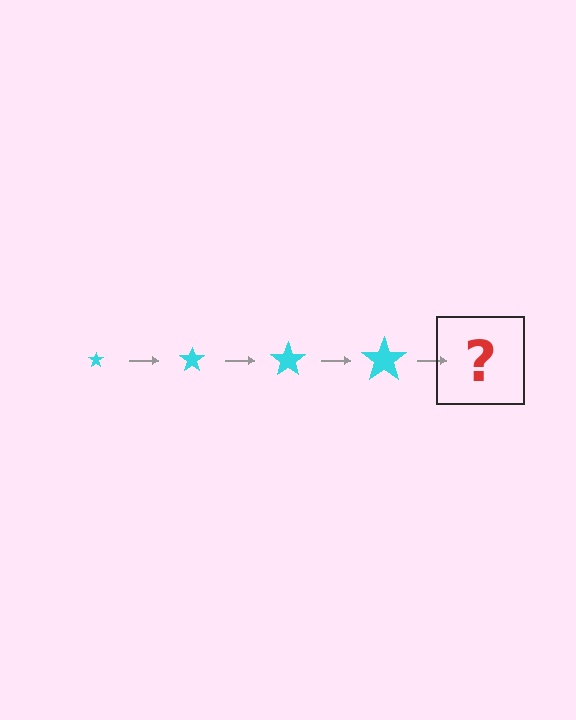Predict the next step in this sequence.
The next step is a cyan star, larger than the previous one.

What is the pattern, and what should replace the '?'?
The pattern is that the star gets progressively larger each step. The '?' should be a cyan star, larger than the previous one.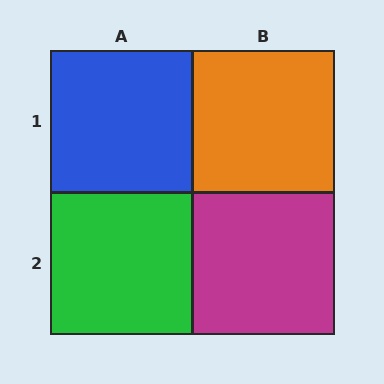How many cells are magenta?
1 cell is magenta.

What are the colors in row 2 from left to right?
Green, magenta.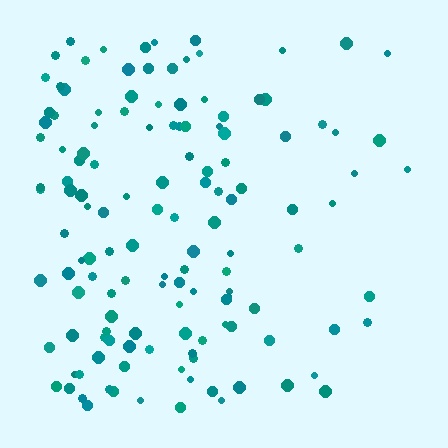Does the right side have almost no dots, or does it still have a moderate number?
Still a moderate number, just noticeably fewer than the left.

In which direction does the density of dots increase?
From right to left, with the left side densest.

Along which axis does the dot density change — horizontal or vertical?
Horizontal.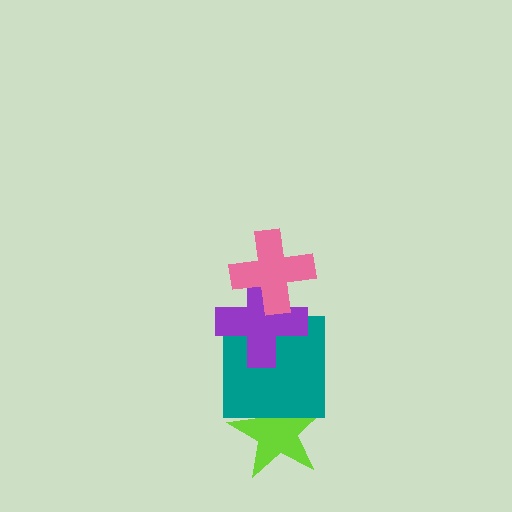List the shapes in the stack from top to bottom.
From top to bottom: the pink cross, the purple cross, the teal square, the lime star.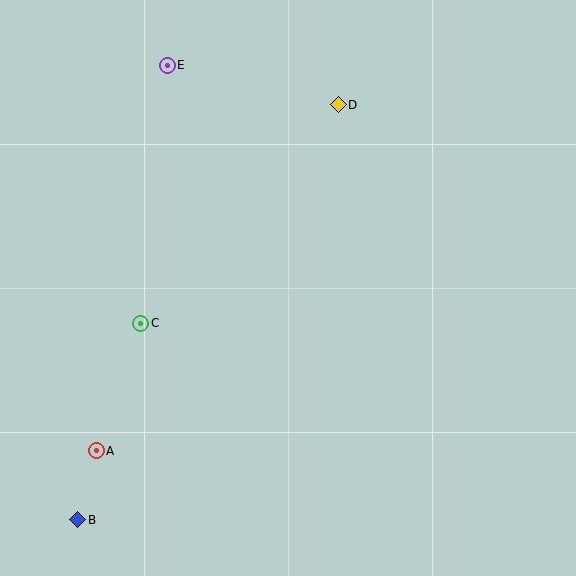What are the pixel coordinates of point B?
Point B is at (78, 520).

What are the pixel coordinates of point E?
Point E is at (167, 65).